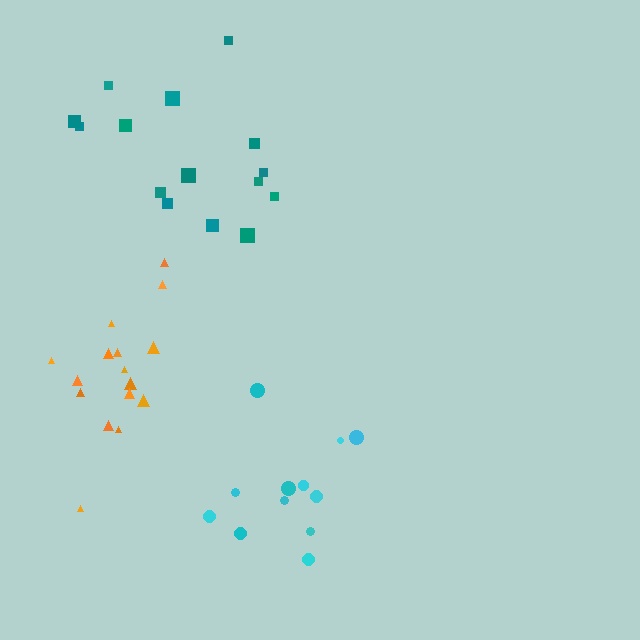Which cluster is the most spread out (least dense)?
Cyan.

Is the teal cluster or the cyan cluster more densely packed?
Teal.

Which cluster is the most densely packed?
Orange.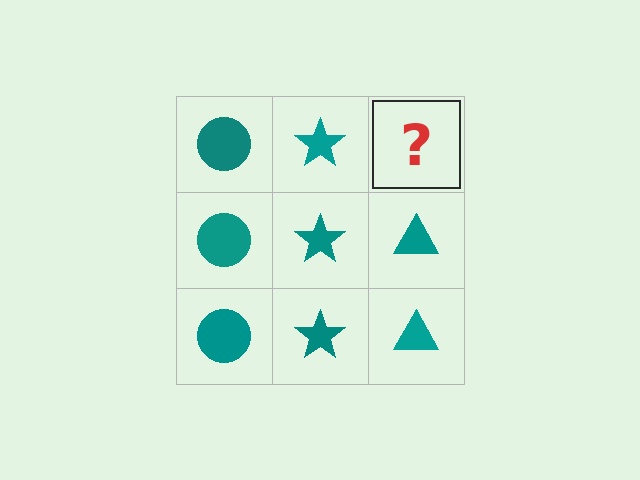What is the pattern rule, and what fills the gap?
The rule is that each column has a consistent shape. The gap should be filled with a teal triangle.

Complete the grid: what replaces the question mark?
The question mark should be replaced with a teal triangle.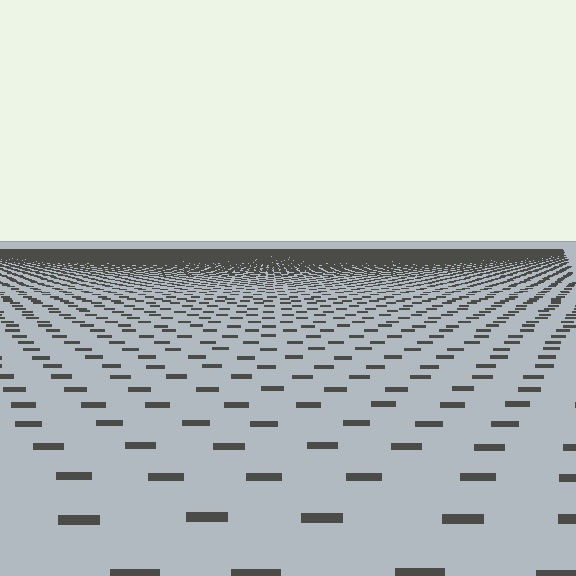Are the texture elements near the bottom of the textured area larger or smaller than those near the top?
Larger. Near the bottom, elements are closer to the viewer and appear at a bigger on-screen size.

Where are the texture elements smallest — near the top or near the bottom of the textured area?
Near the top.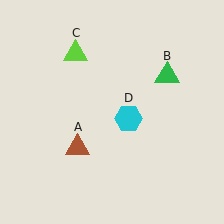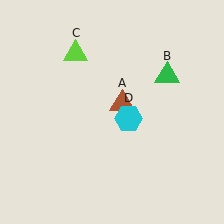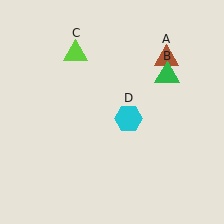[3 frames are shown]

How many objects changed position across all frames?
1 object changed position: brown triangle (object A).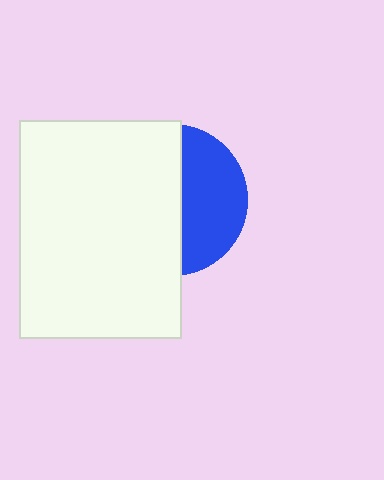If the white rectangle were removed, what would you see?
You would see the complete blue circle.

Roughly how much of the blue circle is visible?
A small part of it is visible (roughly 42%).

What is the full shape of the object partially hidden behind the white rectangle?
The partially hidden object is a blue circle.